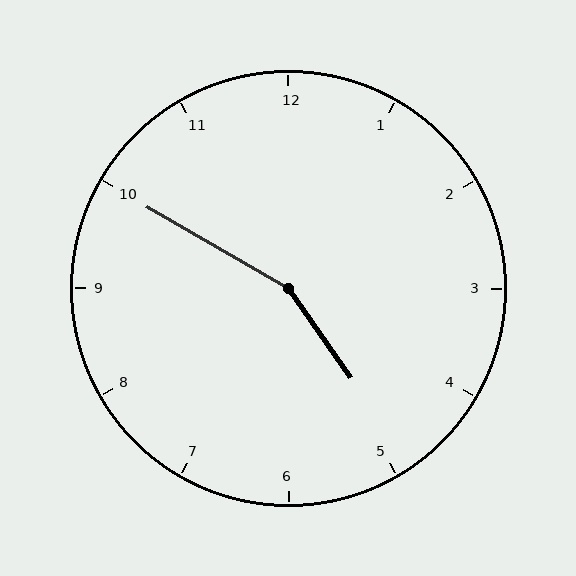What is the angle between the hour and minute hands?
Approximately 155 degrees.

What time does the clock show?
4:50.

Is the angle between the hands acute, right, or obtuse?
It is obtuse.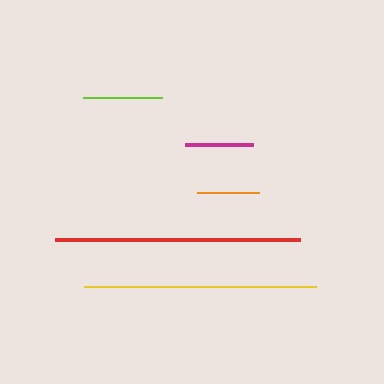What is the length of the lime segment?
The lime segment is approximately 80 pixels long.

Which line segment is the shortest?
The orange line is the shortest at approximately 61 pixels.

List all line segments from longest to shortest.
From longest to shortest: red, yellow, lime, magenta, orange.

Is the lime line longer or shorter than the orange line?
The lime line is longer than the orange line.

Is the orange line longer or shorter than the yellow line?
The yellow line is longer than the orange line.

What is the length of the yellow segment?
The yellow segment is approximately 233 pixels long.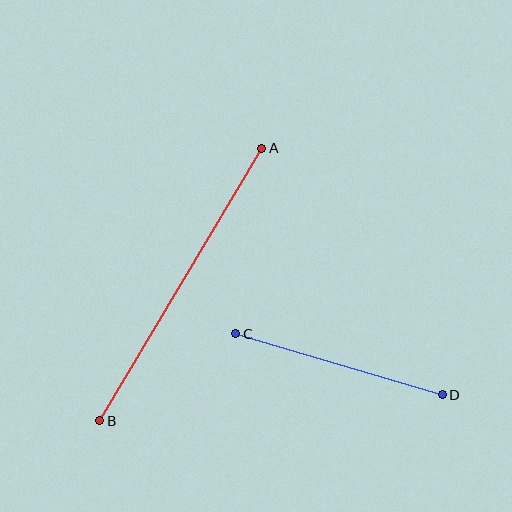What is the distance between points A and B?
The distance is approximately 317 pixels.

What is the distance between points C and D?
The distance is approximately 216 pixels.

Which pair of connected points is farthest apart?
Points A and B are farthest apart.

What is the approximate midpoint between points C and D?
The midpoint is at approximately (339, 364) pixels.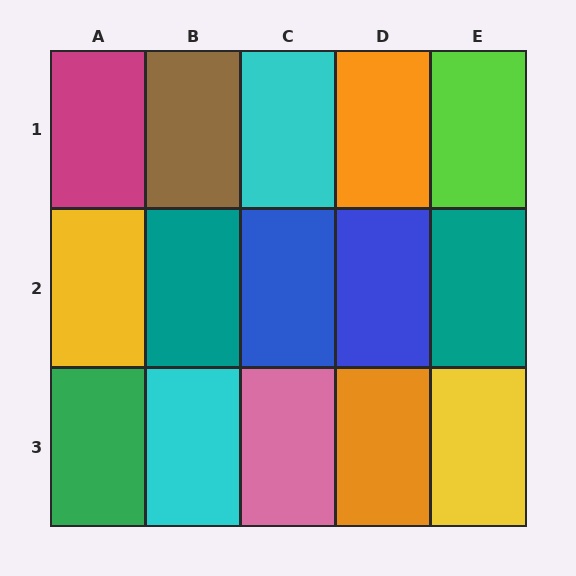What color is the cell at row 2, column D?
Blue.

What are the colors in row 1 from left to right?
Magenta, brown, cyan, orange, lime.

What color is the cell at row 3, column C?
Pink.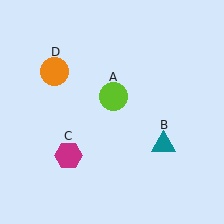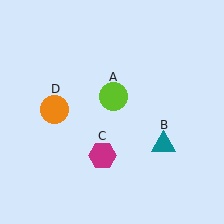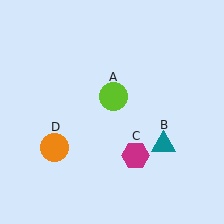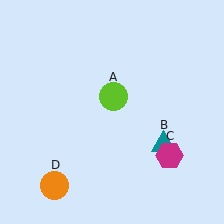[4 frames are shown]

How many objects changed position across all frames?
2 objects changed position: magenta hexagon (object C), orange circle (object D).